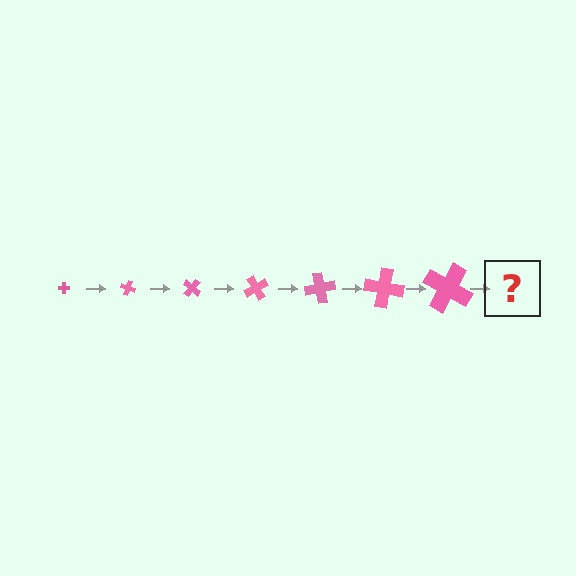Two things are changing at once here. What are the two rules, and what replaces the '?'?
The two rules are that the cross grows larger each step and it rotates 20 degrees each step. The '?' should be a cross, larger than the previous one and rotated 140 degrees from the start.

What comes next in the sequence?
The next element should be a cross, larger than the previous one and rotated 140 degrees from the start.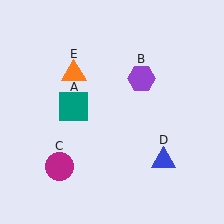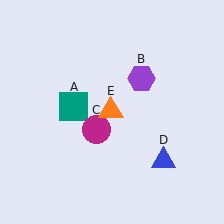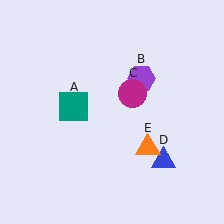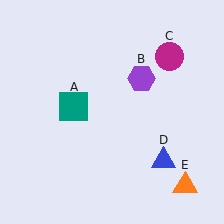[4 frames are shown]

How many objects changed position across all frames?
2 objects changed position: magenta circle (object C), orange triangle (object E).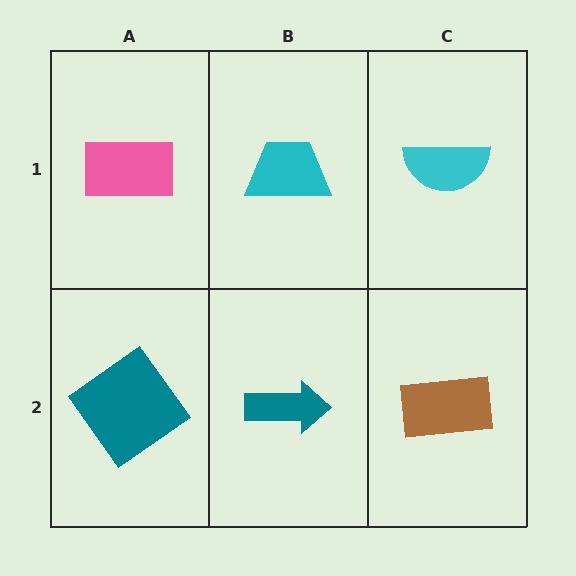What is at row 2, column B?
A teal arrow.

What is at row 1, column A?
A pink rectangle.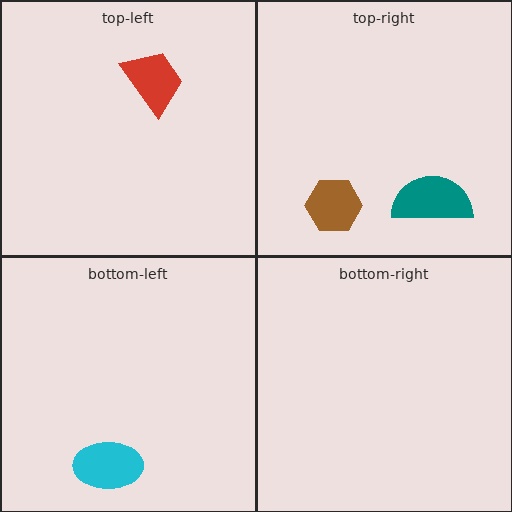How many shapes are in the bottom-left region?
1.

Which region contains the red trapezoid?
The top-left region.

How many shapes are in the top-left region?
1.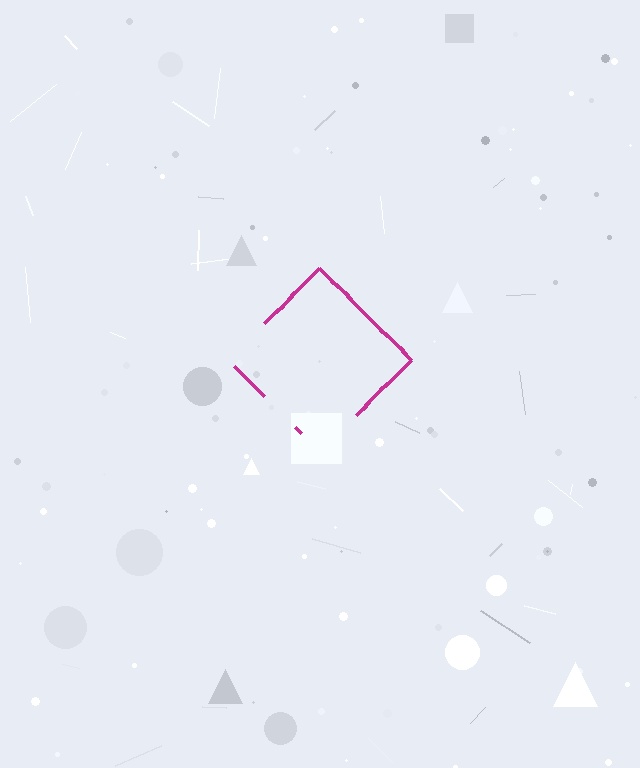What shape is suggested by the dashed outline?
The dashed outline suggests a diamond.